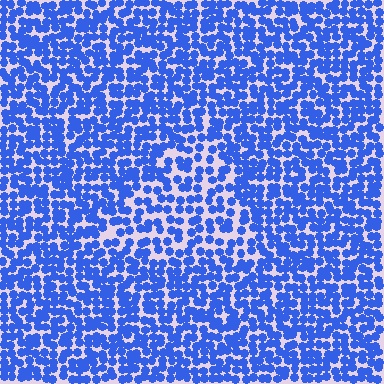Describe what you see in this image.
The image contains small blue elements arranged at two different densities. A triangle-shaped region is visible where the elements are less densely packed than the surrounding area.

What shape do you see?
I see a triangle.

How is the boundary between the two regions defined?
The boundary is defined by a change in element density (approximately 1.5x ratio). All elements are the same color, size, and shape.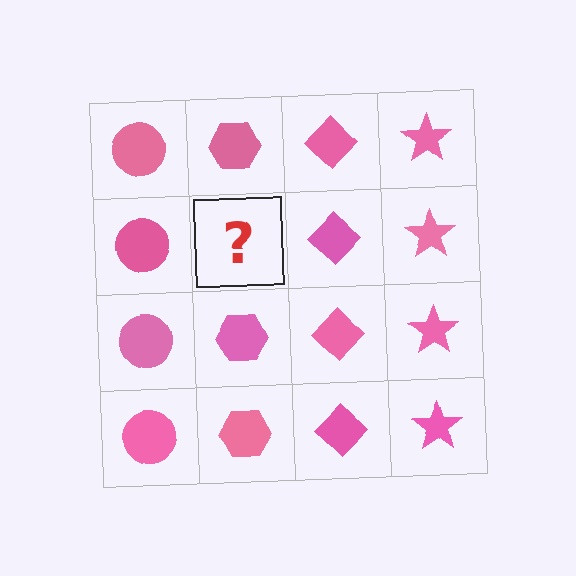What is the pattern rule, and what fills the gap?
The rule is that each column has a consistent shape. The gap should be filled with a pink hexagon.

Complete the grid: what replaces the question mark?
The question mark should be replaced with a pink hexagon.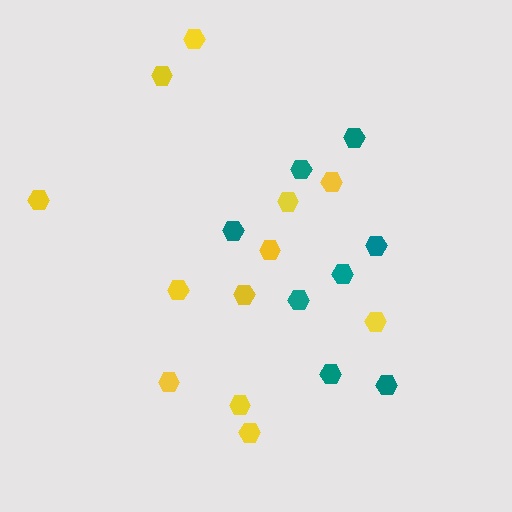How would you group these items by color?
There are 2 groups: one group of yellow hexagons (12) and one group of teal hexagons (8).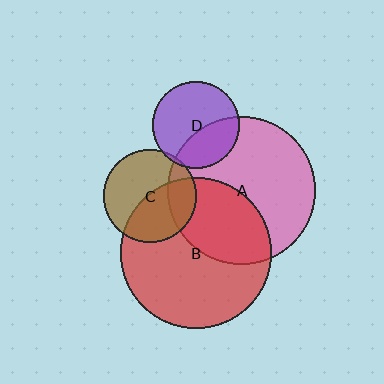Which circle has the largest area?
Circle B (red).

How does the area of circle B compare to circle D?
Approximately 3.0 times.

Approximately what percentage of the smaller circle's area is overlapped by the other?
Approximately 35%.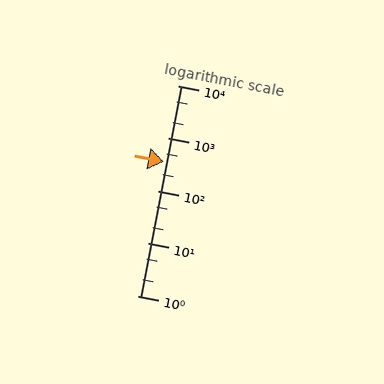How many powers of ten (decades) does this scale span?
The scale spans 4 decades, from 1 to 10000.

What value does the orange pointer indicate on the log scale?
The pointer indicates approximately 360.